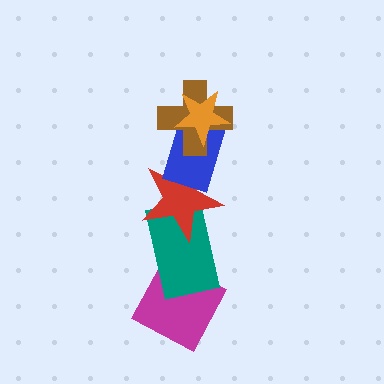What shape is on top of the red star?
The blue rectangle is on top of the red star.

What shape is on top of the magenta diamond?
The teal rectangle is on top of the magenta diamond.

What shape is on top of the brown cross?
The orange star is on top of the brown cross.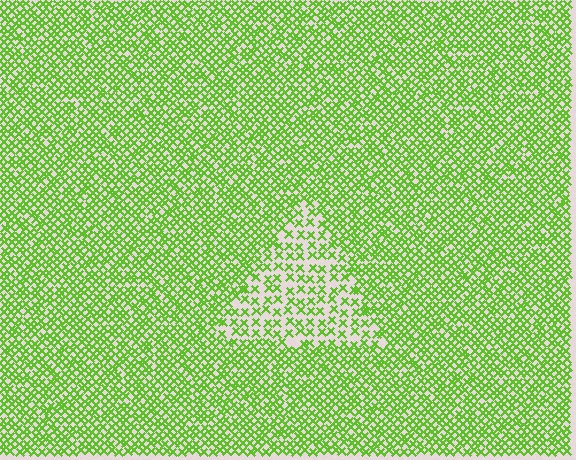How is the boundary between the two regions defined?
The boundary is defined by a change in element density (approximately 2.0x ratio). All elements are the same color, size, and shape.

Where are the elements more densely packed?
The elements are more densely packed outside the triangle boundary.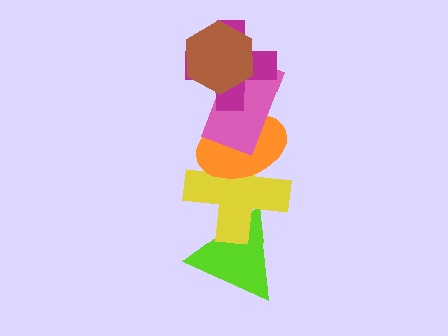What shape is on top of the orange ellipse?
The pink rectangle is on top of the orange ellipse.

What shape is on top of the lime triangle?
The yellow cross is on top of the lime triangle.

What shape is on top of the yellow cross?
The orange ellipse is on top of the yellow cross.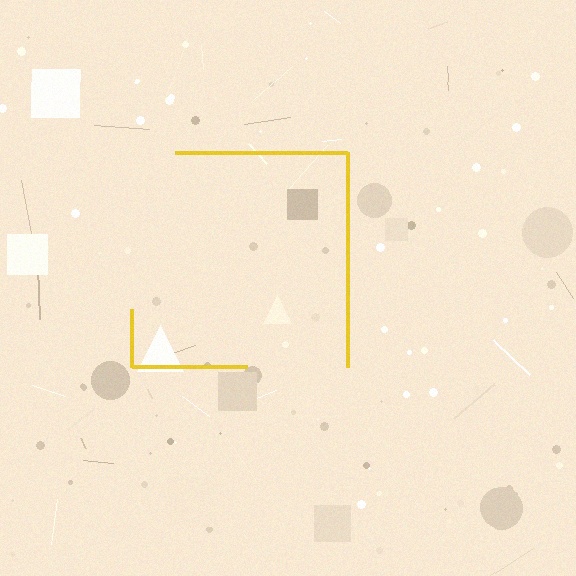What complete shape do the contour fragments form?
The contour fragments form a square.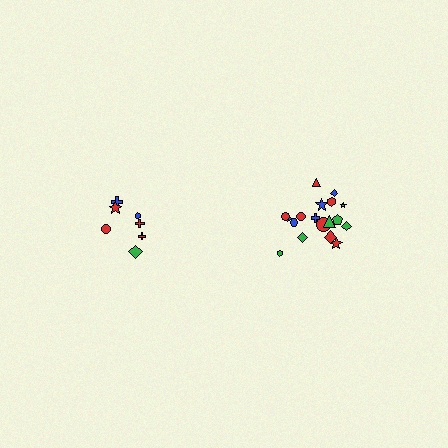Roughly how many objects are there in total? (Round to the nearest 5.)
Roughly 25 objects in total.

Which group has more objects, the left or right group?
The right group.